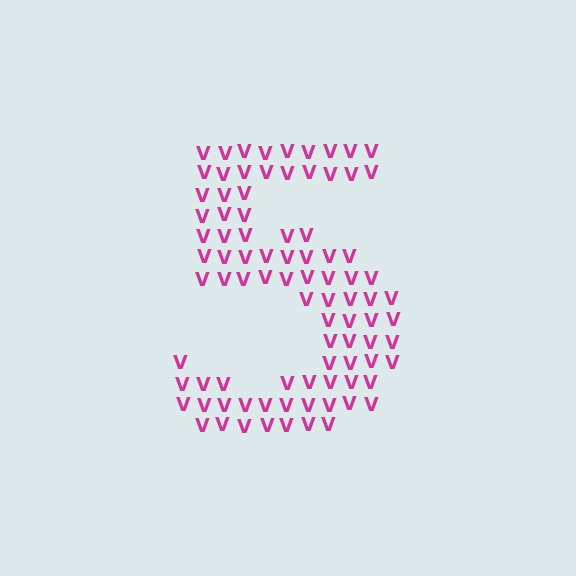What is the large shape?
The large shape is the digit 5.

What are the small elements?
The small elements are letter V's.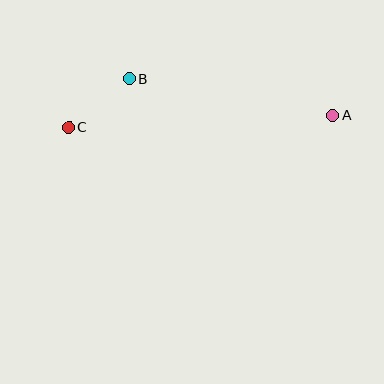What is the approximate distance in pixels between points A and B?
The distance between A and B is approximately 207 pixels.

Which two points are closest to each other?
Points B and C are closest to each other.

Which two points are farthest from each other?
Points A and C are farthest from each other.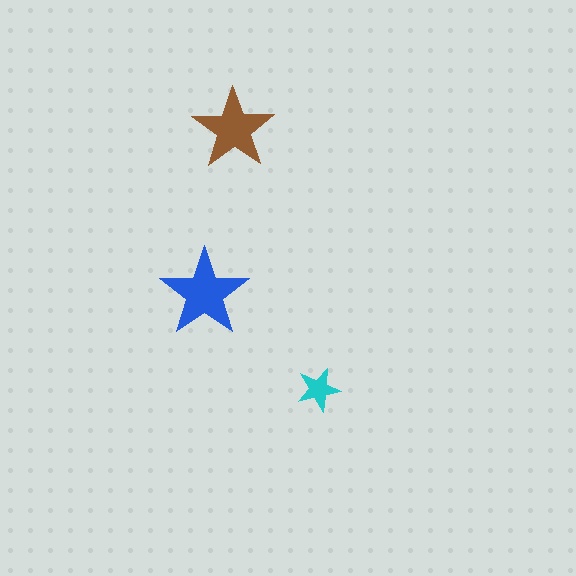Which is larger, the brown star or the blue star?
The blue one.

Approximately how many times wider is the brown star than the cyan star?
About 2 times wider.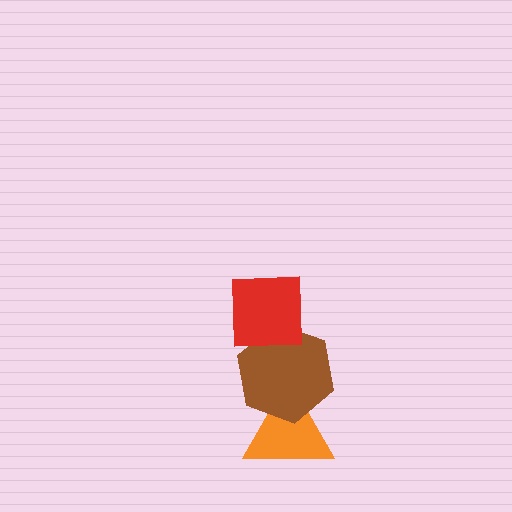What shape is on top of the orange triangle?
The brown hexagon is on top of the orange triangle.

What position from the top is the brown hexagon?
The brown hexagon is 2nd from the top.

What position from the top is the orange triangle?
The orange triangle is 3rd from the top.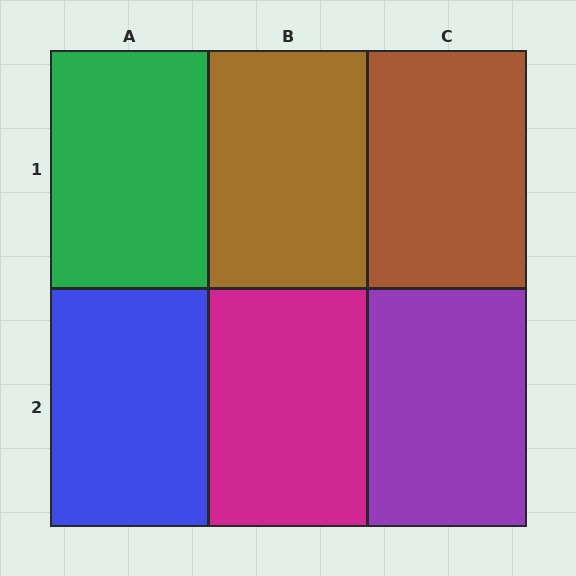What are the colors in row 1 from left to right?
Green, brown, brown.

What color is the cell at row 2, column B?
Magenta.